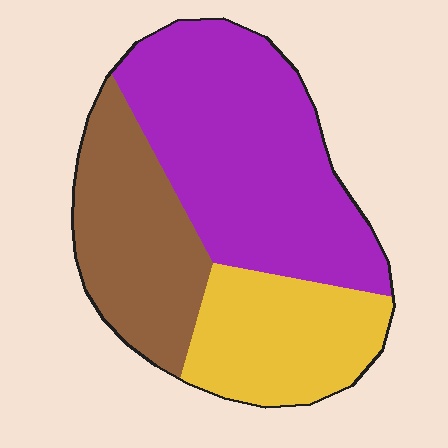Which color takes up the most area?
Purple, at roughly 50%.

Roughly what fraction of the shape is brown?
Brown takes up about one quarter (1/4) of the shape.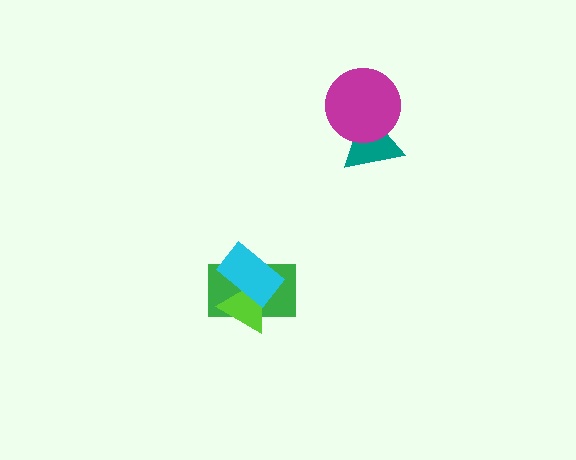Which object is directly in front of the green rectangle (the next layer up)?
The lime triangle is directly in front of the green rectangle.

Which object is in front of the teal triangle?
The magenta circle is in front of the teal triangle.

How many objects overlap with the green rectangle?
2 objects overlap with the green rectangle.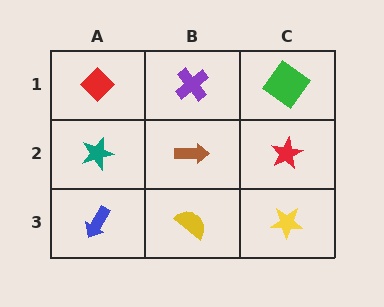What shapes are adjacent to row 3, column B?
A brown arrow (row 2, column B), a blue arrow (row 3, column A), a yellow star (row 3, column C).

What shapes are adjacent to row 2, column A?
A red diamond (row 1, column A), a blue arrow (row 3, column A), a brown arrow (row 2, column B).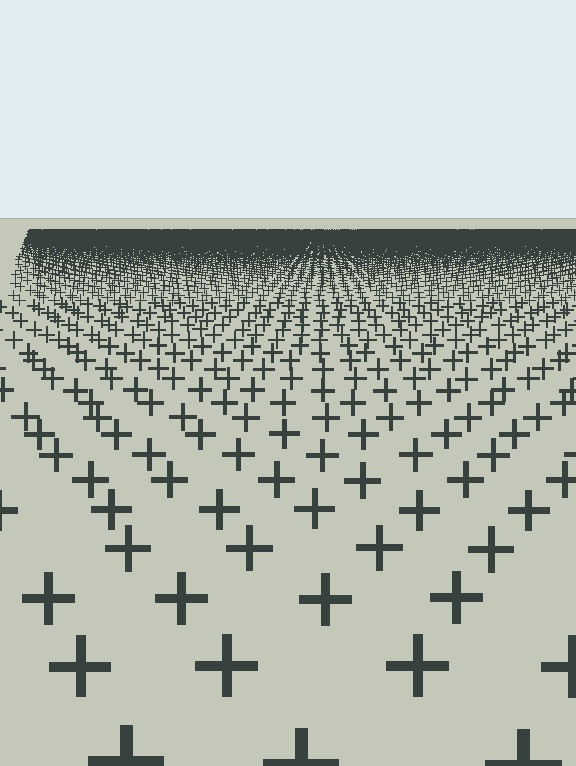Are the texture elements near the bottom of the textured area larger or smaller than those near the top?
Larger. Near the bottom, elements are closer to the viewer and appear at a bigger on-screen size.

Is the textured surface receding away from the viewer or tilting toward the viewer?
The surface is receding away from the viewer. Texture elements get smaller and denser toward the top.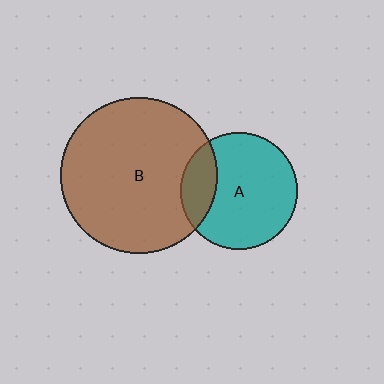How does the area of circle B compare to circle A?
Approximately 1.8 times.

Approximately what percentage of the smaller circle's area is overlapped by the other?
Approximately 20%.